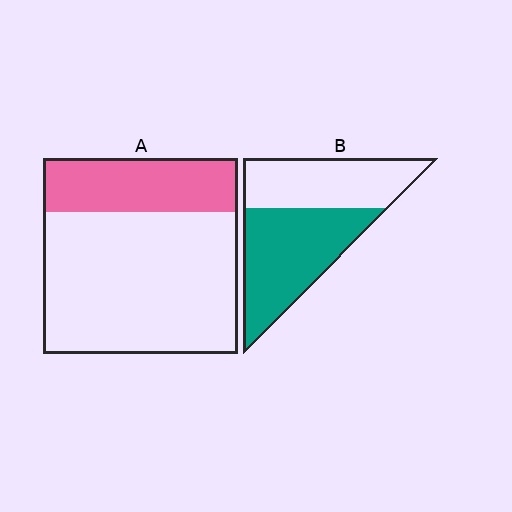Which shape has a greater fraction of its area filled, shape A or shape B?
Shape B.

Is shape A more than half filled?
No.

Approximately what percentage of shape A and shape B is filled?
A is approximately 30% and B is approximately 55%.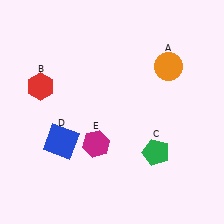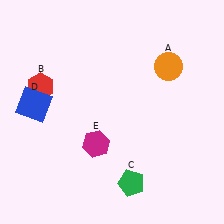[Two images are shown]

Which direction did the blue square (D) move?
The blue square (D) moved up.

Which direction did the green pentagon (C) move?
The green pentagon (C) moved down.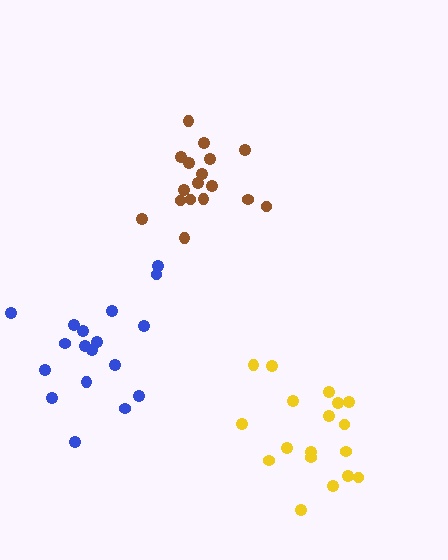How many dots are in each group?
Group 1: 17 dots, Group 2: 18 dots, Group 3: 18 dots (53 total).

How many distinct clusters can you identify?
There are 3 distinct clusters.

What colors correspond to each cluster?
The clusters are colored: brown, yellow, blue.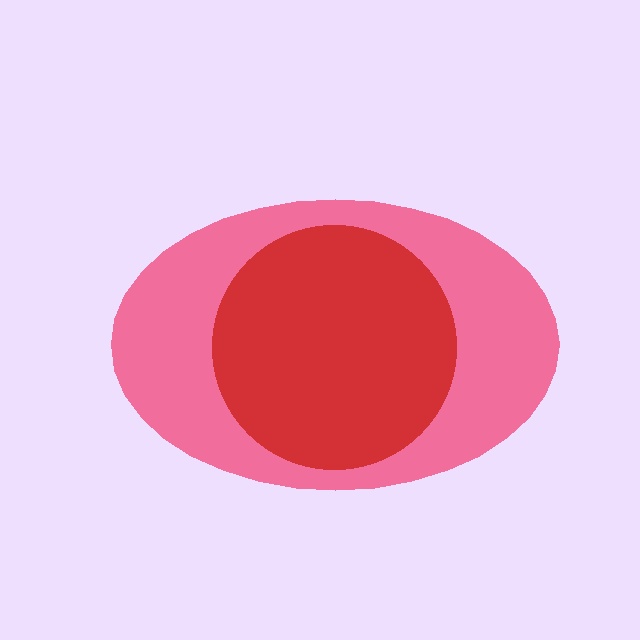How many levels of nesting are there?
2.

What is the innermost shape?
The red circle.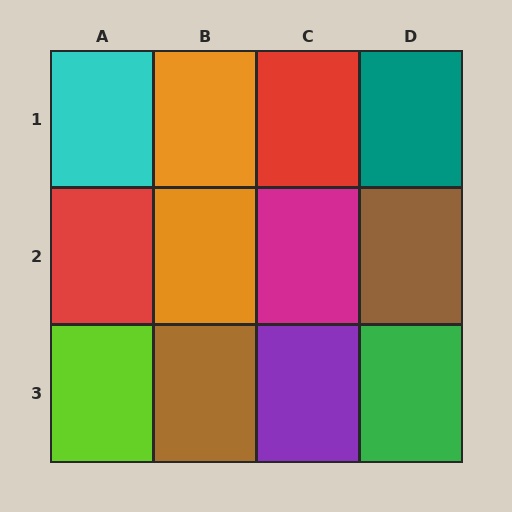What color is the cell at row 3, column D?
Green.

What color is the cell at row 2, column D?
Brown.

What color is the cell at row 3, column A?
Lime.